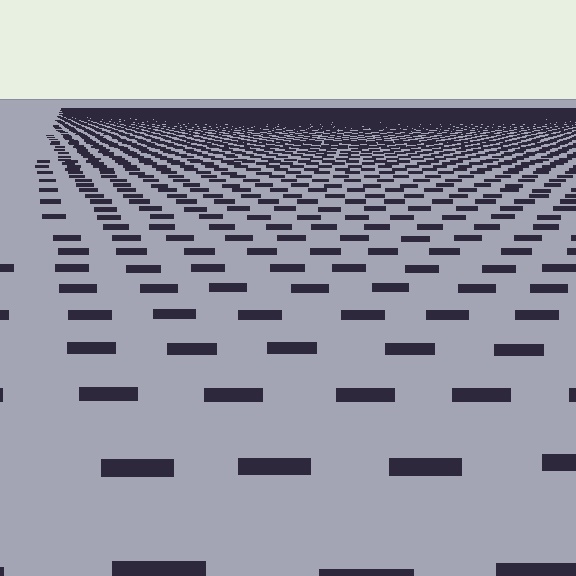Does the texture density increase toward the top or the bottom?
Density increases toward the top.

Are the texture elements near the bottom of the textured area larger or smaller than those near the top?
Larger. Near the bottom, elements are closer to the viewer and appear at a bigger on-screen size.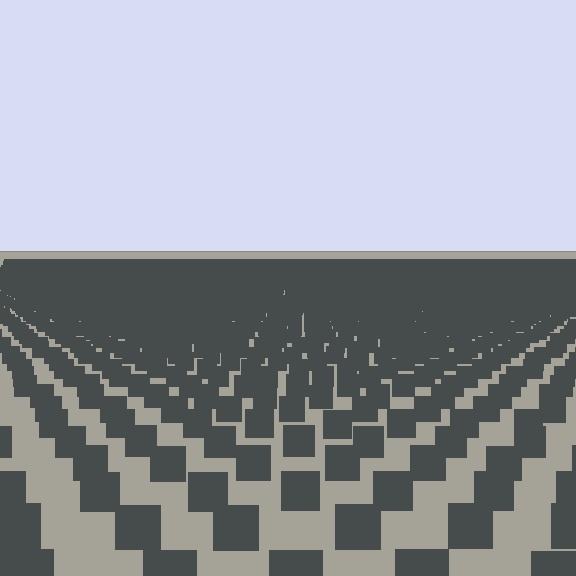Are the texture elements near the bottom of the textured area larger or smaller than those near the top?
Larger. Near the bottom, elements are closer to the viewer and appear at a bigger on-screen size.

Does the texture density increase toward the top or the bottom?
Density increases toward the top.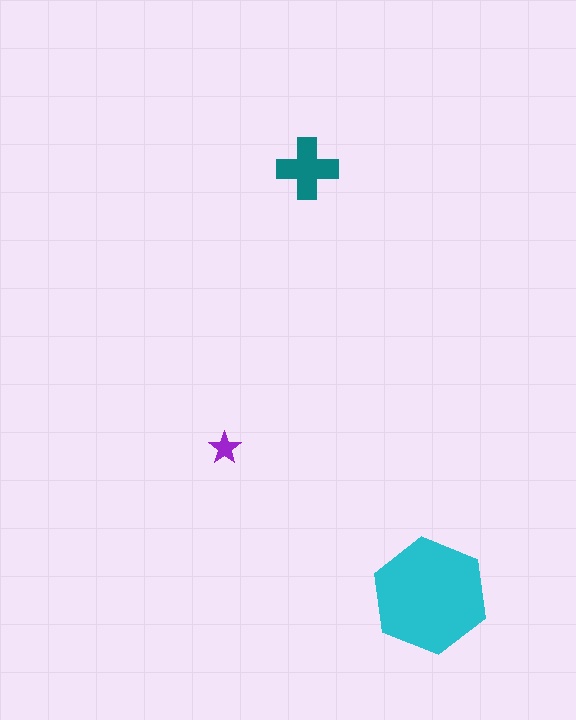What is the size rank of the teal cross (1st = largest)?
2nd.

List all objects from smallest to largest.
The purple star, the teal cross, the cyan hexagon.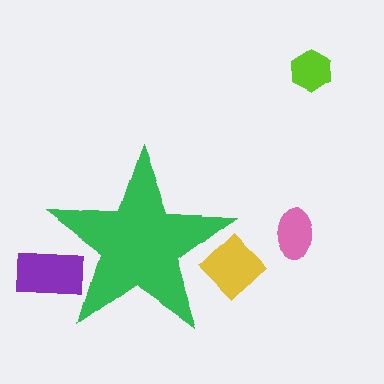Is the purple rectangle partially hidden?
Yes, the purple rectangle is partially hidden behind the green star.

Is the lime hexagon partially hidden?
No, the lime hexagon is fully visible.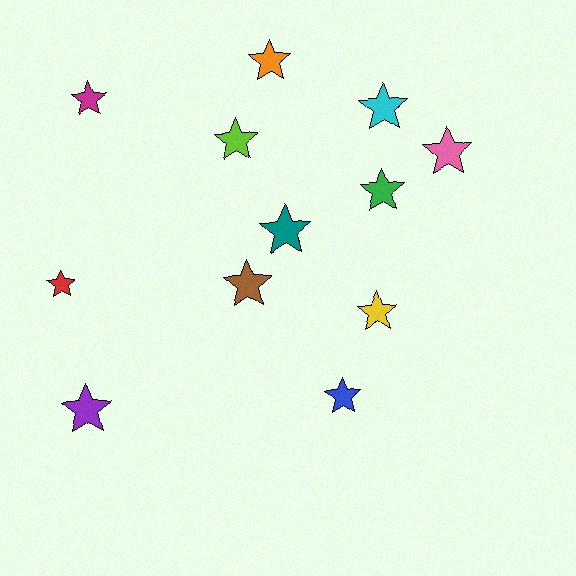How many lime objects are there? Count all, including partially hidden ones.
There is 1 lime object.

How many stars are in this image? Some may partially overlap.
There are 12 stars.